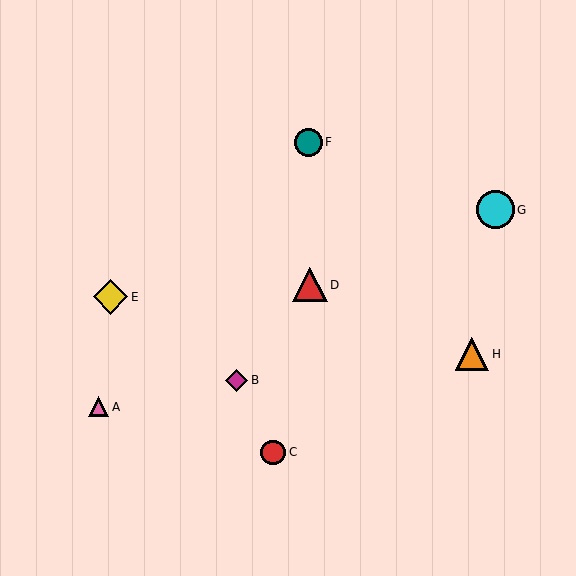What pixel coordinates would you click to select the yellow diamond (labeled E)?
Click at (111, 297) to select the yellow diamond E.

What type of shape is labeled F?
Shape F is a teal circle.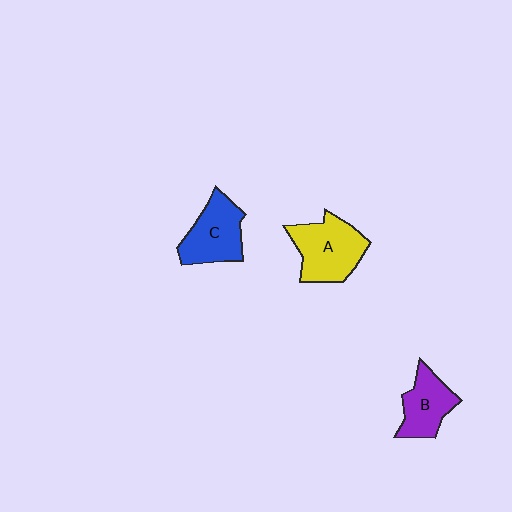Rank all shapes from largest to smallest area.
From largest to smallest: A (yellow), C (blue), B (purple).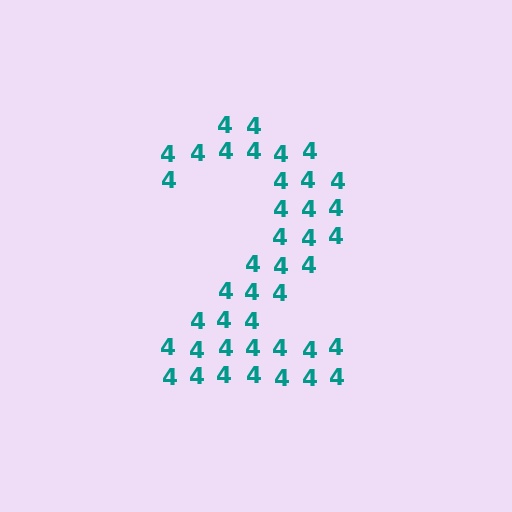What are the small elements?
The small elements are digit 4's.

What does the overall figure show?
The overall figure shows the digit 2.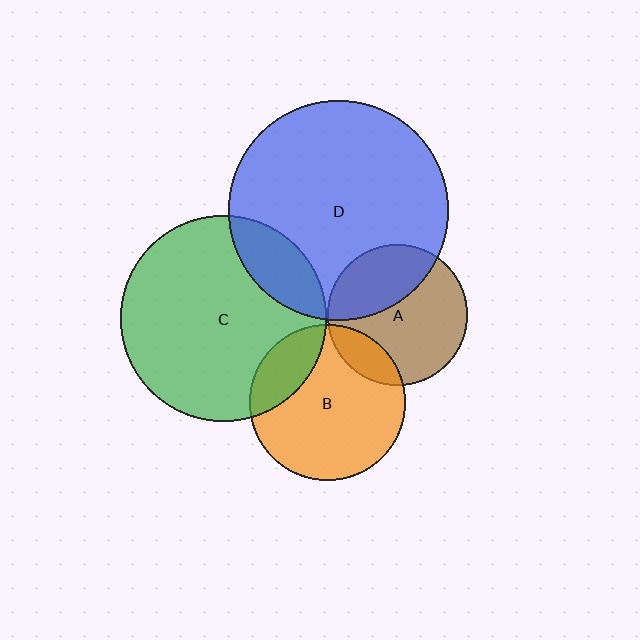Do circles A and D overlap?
Yes.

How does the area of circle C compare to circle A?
Approximately 2.1 times.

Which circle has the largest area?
Circle D (blue).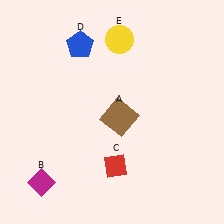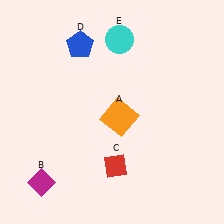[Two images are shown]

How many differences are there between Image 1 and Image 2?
There are 2 differences between the two images.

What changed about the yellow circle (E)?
In Image 1, E is yellow. In Image 2, it changed to cyan.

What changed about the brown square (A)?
In Image 1, A is brown. In Image 2, it changed to orange.